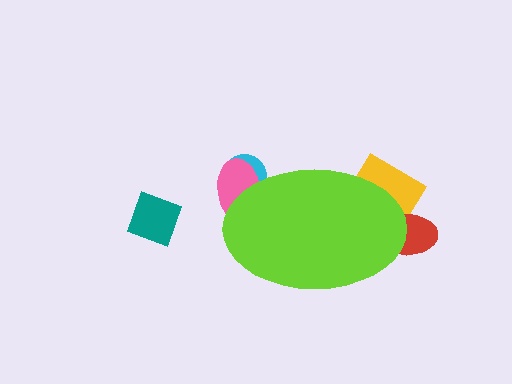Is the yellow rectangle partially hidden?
Yes, the yellow rectangle is partially hidden behind the lime ellipse.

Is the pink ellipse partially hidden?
Yes, the pink ellipse is partially hidden behind the lime ellipse.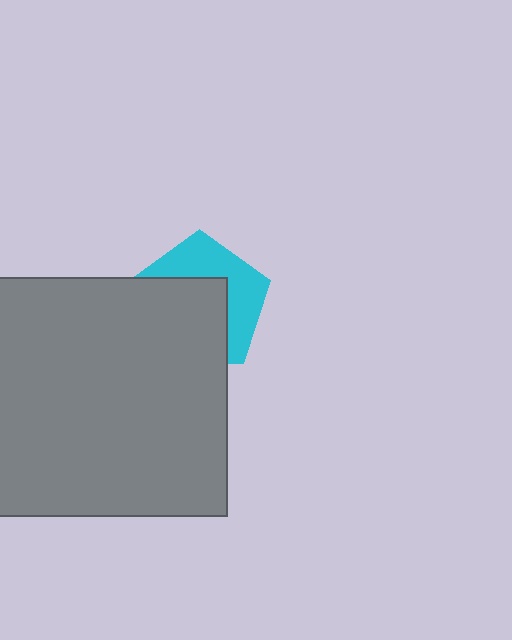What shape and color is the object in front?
The object in front is a gray square.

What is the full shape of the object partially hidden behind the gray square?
The partially hidden object is a cyan pentagon.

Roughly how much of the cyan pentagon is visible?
A small part of it is visible (roughly 44%).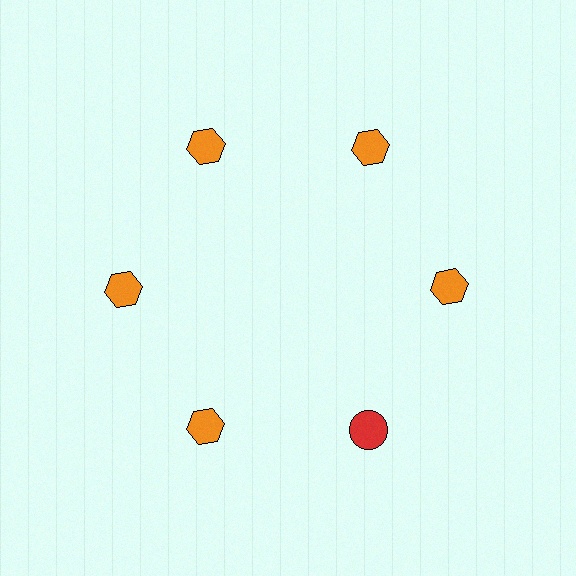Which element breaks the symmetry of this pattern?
The red circle at roughly the 5 o'clock position breaks the symmetry. All other shapes are orange hexagons.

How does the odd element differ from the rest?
It differs in both color (red instead of orange) and shape (circle instead of hexagon).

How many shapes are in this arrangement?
There are 6 shapes arranged in a ring pattern.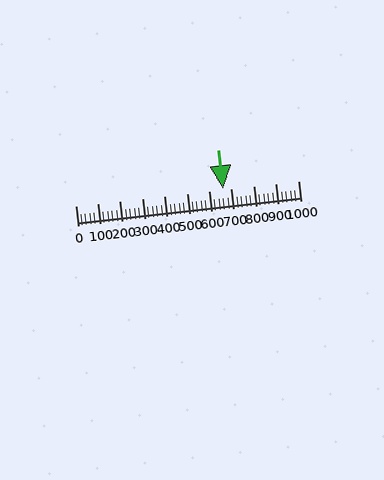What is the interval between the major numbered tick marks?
The major tick marks are spaced 100 units apart.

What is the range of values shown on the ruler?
The ruler shows values from 0 to 1000.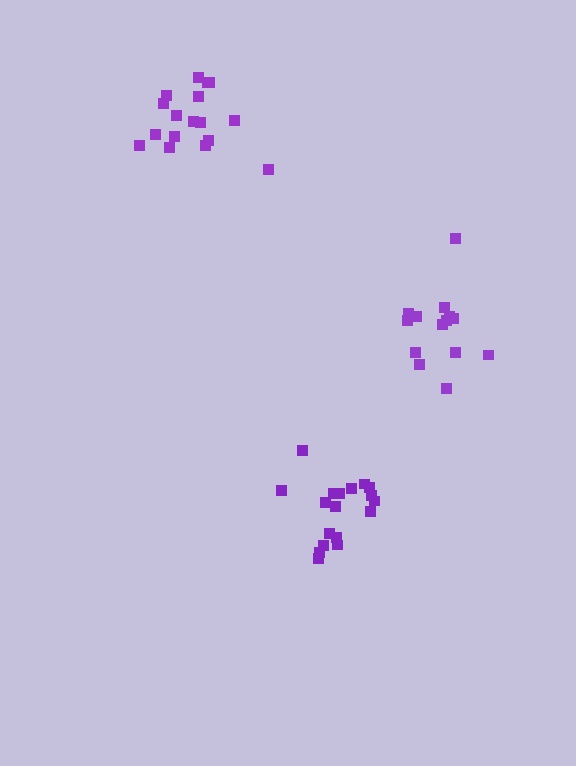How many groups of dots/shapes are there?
There are 3 groups.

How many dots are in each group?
Group 1: 17 dots, Group 2: 18 dots, Group 3: 14 dots (49 total).